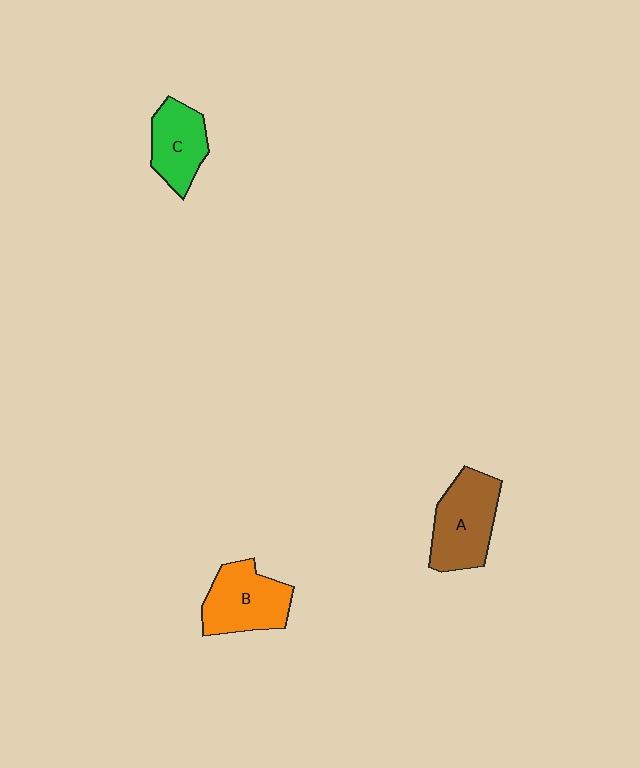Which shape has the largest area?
Shape A (brown).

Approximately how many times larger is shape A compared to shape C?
Approximately 1.3 times.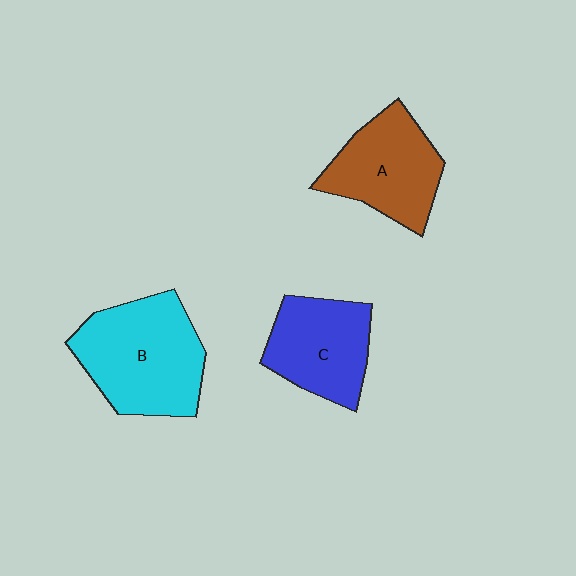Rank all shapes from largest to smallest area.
From largest to smallest: B (cyan), A (brown), C (blue).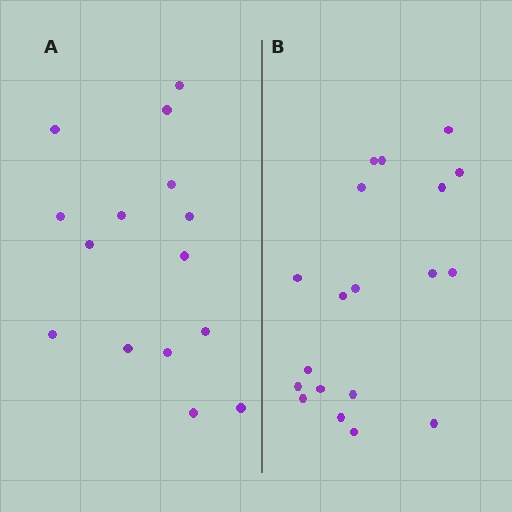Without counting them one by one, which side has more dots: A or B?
Region B (the right region) has more dots.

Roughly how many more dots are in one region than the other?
Region B has about 4 more dots than region A.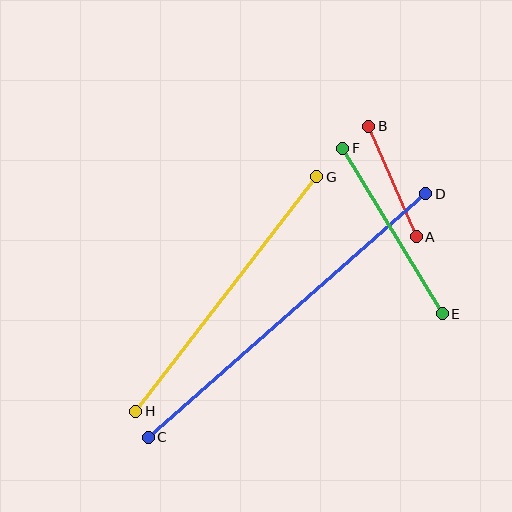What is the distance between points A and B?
The distance is approximately 120 pixels.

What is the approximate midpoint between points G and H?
The midpoint is at approximately (226, 294) pixels.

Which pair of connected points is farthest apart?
Points C and D are farthest apart.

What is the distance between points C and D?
The distance is approximately 369 pixels.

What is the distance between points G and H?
The distance is approximately 296 pixels.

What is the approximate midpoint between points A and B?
The midpoint is at approximately (392, 182) pixels.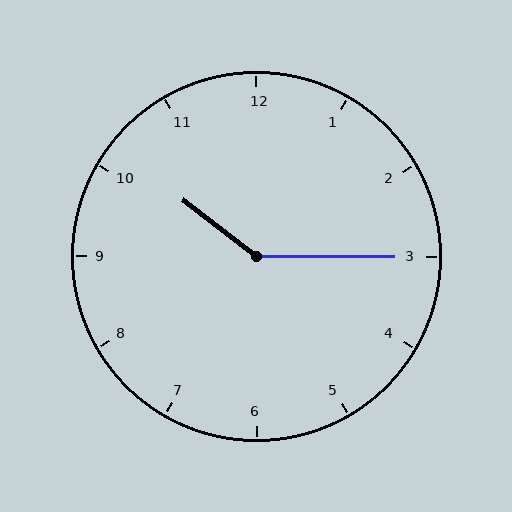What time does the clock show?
10:15.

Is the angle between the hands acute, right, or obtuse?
It is obtuse.